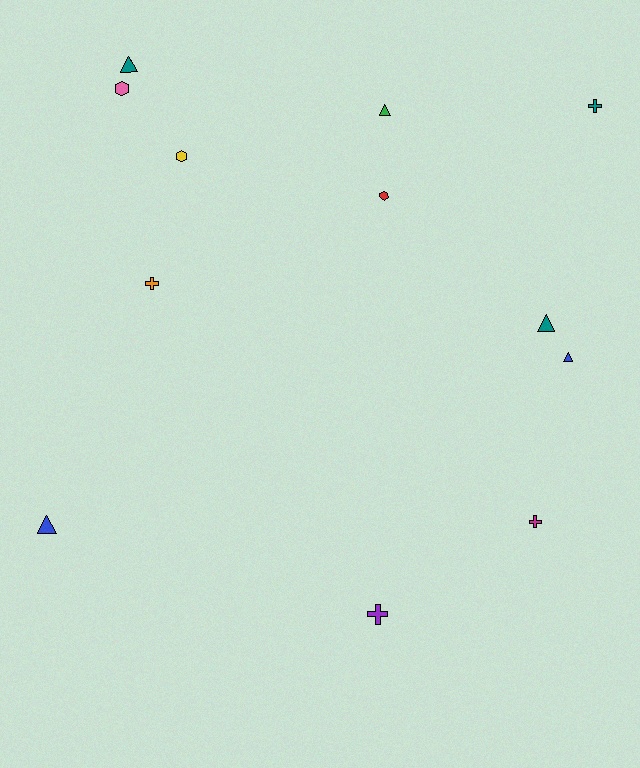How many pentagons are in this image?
There are no pentagons.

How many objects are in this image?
There are 12 objects.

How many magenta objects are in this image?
There is 1 magenta object.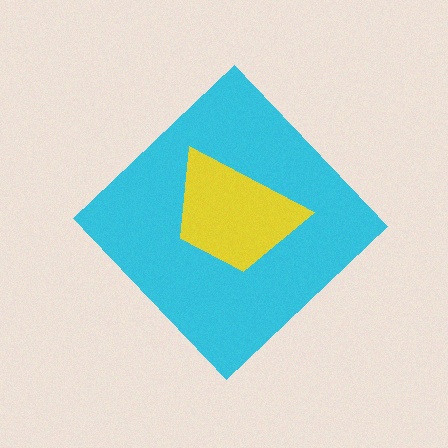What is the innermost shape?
The yellow trapezoid.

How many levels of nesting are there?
2.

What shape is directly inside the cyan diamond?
The yellow trapezoid.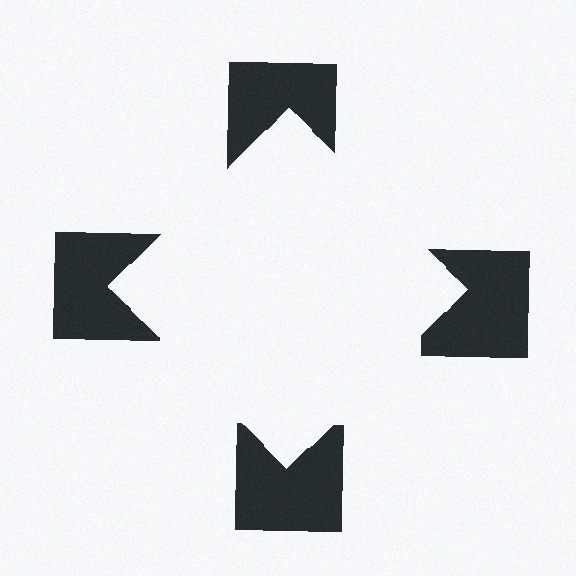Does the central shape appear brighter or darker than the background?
It typically appears slightly brighter than the background, even though no actual brightness change is drawn.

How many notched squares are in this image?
There are 4 — one at each vertex of the illusory square.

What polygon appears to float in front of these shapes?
An illusory square — its edges are inferred from the aligned wedge cuts in the notched squares, not physically drawn.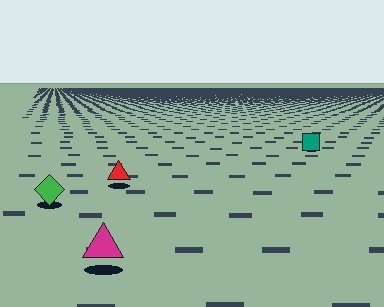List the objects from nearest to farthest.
From nearest to farthest: the magenta triangle, the green diamond, the red triangle, the teal square.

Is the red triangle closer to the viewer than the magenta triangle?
No. The magenta triangle is closer — you can tell from the texture gradient: the ground texture is coarser near it.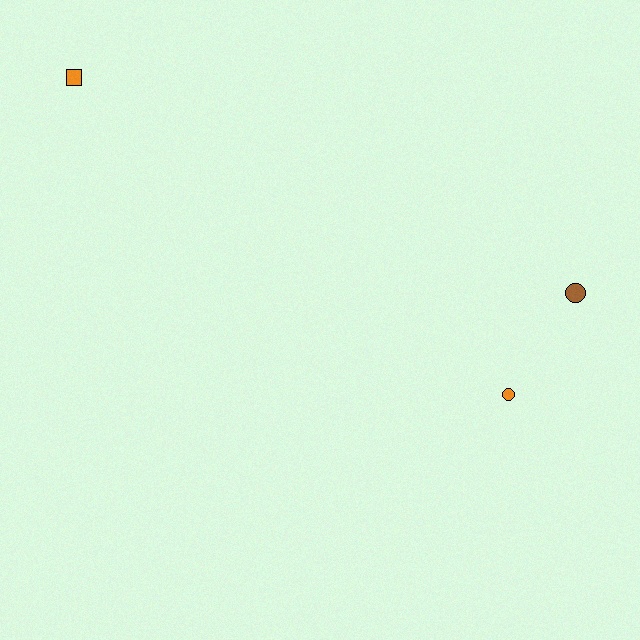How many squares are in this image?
There is 1 square.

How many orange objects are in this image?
There are 2 orange objects.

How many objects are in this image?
There are 3 objects.